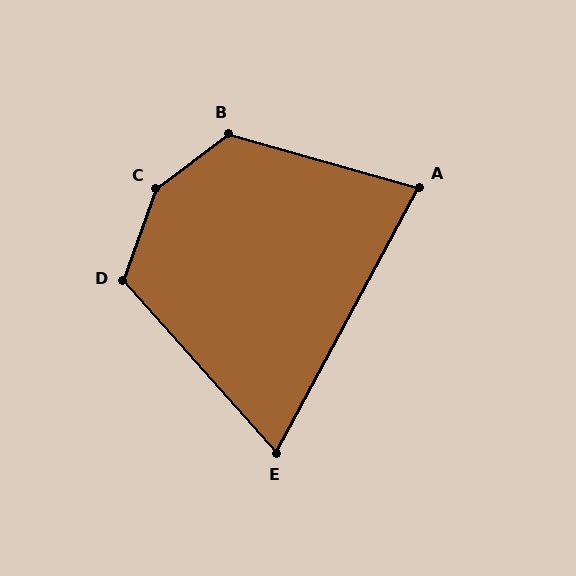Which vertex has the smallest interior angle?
E, at approximately 70 degrees.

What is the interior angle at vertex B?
Approximately 127 degrees (obtuse).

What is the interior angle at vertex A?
Approximately 77 degrees (acute).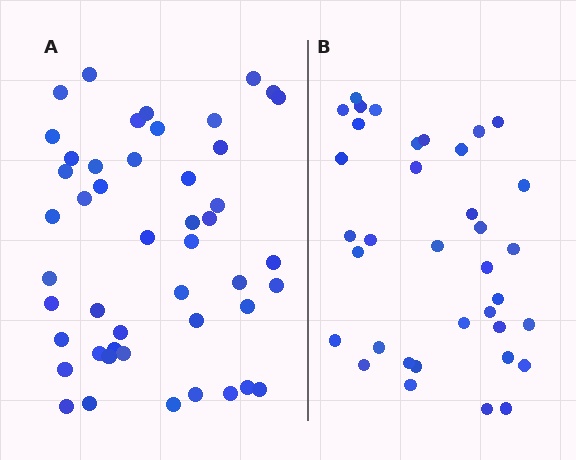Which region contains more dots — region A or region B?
Region A (the left region) has more dots.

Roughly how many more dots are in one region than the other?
Region A has roughly 12 or so more dots than region B.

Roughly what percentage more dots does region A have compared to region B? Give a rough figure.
About 30% more.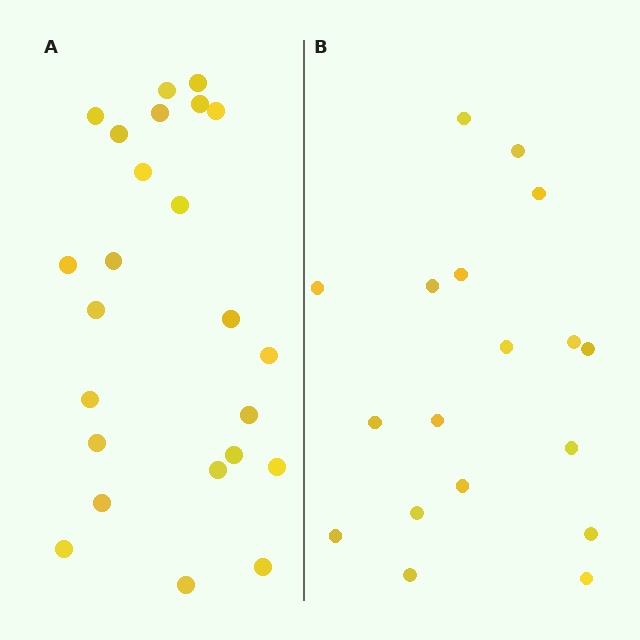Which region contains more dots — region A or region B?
Region A (the left region) has more dots.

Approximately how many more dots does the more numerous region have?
Region A has about 6 more dots than region B.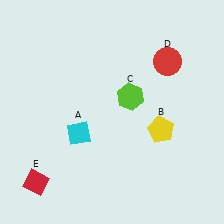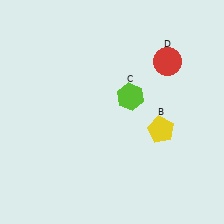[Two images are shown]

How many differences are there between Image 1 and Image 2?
There are 2 differences between the two images.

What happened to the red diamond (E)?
The red diamond (E) was removed in Image 2. It was in the bottom-left area of Image 1.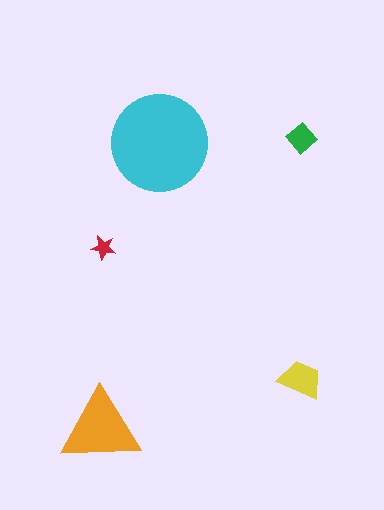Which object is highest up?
The green diamond is topmost.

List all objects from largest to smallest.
The cyan circle, the orange triangle, the yellow trapezoid, the green diamond, the red star.